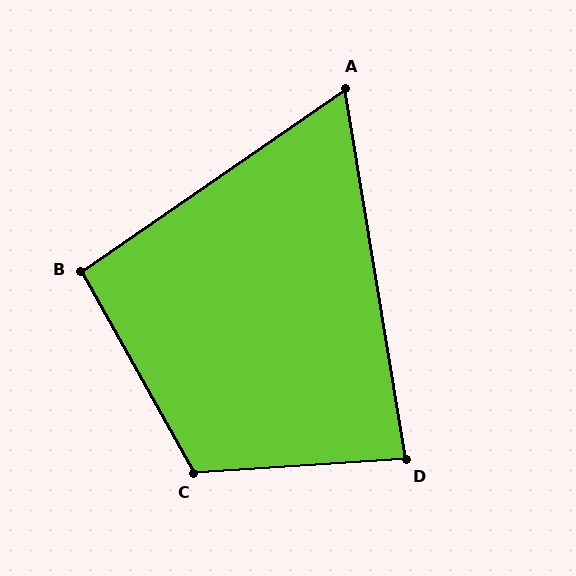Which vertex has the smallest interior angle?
A, at approximately 65 degrees.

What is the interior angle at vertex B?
Approximately 95 degrees (obtuse).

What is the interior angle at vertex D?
Approximately 85 degrees (acute).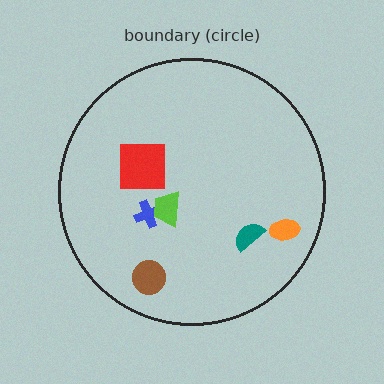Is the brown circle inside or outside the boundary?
Inside.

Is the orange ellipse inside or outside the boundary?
Inside.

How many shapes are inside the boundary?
6 inside, 0 outside.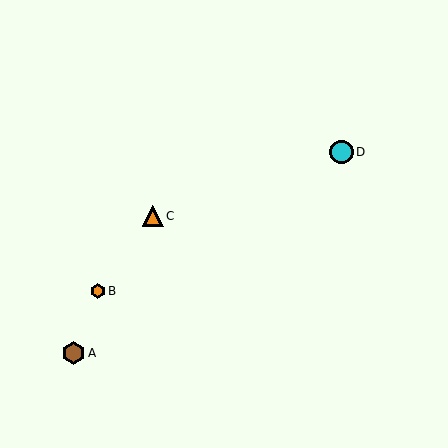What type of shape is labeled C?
Shape C is an orange triangle.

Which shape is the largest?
The cyan circle (labeled D) is the largest.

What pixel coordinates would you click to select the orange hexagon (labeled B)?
Click at (98, 291) to select the orange hexagon B.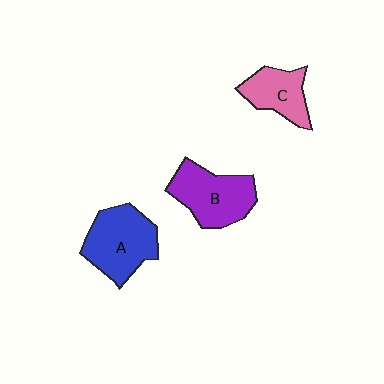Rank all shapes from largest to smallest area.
From largest to smallest: A (blue), B (purple), C (pink).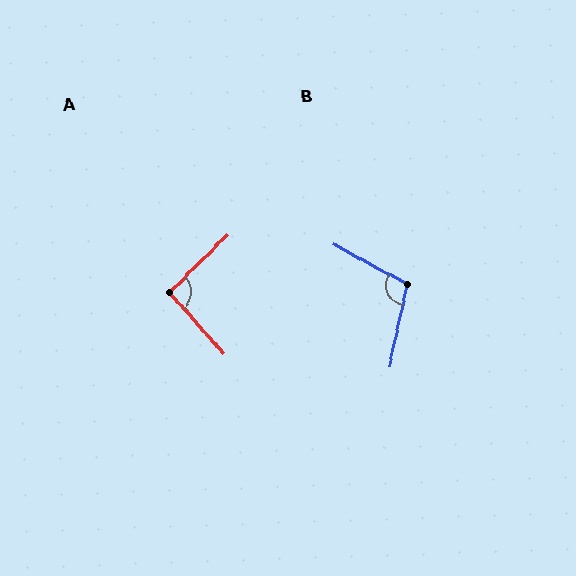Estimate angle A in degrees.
Approximately 93 degrees.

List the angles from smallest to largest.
A (93°), B (106°).